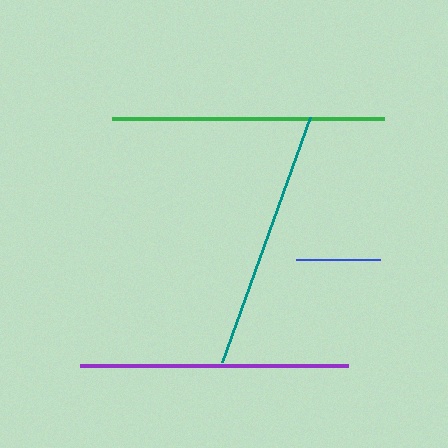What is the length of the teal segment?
The teal segment is approximately 260 pixels long.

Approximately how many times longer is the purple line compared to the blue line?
The purple line is approximately 3.2 times the length of the blue line.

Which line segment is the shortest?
The blue line is the shortest at approximately 84 pixels.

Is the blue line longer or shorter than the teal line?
The teal line is longer than the blue line.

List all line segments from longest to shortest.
From longest to shortest: green, purple, teal, blue.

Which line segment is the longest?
The green line is the longest at approximately 272 pixels.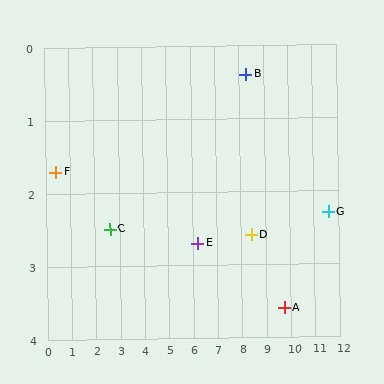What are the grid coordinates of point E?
Point E is at approximately (6.2, 2.7).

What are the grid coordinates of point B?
Point B is at approximately (8.3, 0.4).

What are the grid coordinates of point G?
Point G is at approximately (11.6, 2.3).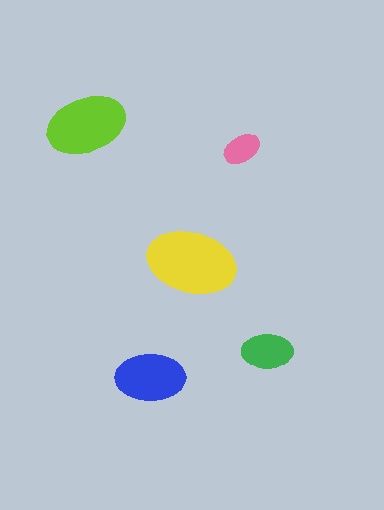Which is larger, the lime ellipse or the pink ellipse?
The lime one.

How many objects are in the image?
There are 5 objects in the image.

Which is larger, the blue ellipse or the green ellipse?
The blue one.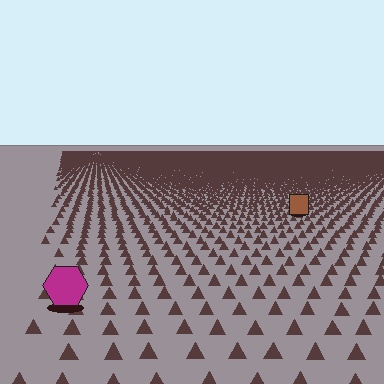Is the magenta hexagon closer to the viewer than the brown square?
Yes. The magenta hexagon is closer — you can tell from the texture gradient: the ground texture is coarser near it.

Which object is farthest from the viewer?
The brown square is farthest from the viewer. It appears smaller and the ground texture around it is denser.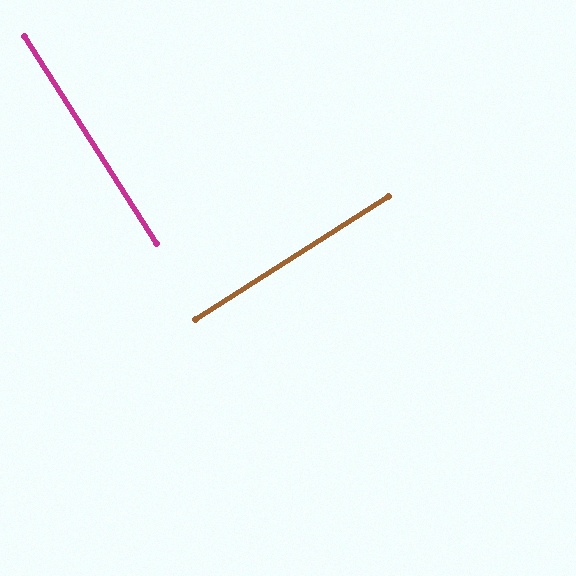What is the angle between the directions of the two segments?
Approximately 90 degrees.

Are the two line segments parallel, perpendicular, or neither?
Perpendicular — they meet at approximately 90°.